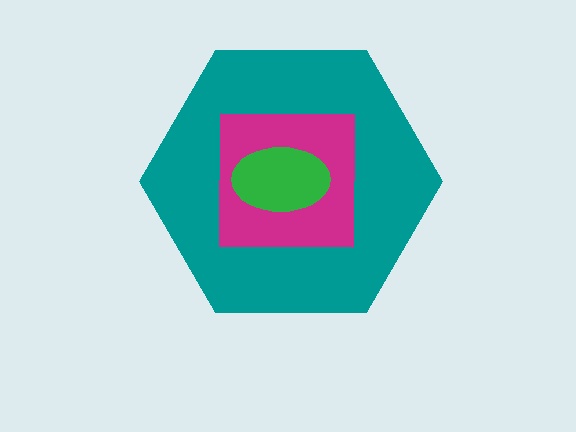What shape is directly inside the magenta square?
The green ellipse.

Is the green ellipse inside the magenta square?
Yes.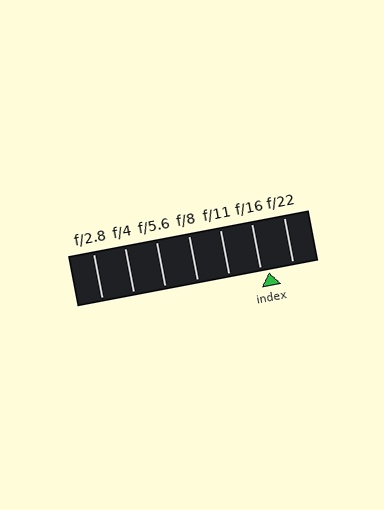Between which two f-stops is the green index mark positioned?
The index mark is between f/16 and f/22.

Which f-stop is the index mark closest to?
The index mark is closest to f/16.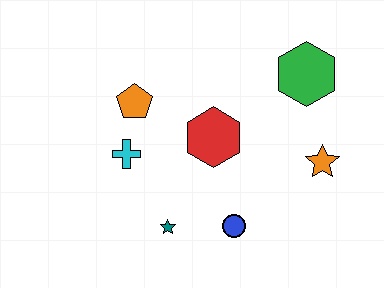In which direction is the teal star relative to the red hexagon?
The teal star is below the red hexagon.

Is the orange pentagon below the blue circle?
No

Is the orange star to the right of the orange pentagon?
Yes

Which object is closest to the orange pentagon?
The cyan cross is closest to the orange pentagon.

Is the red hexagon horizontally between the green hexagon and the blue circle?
No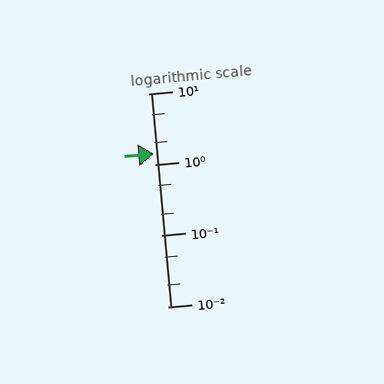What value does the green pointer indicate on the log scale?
The pointer indicates approximately 1.4.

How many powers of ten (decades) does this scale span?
The scale spans 3 decades, from 0.01 to 10.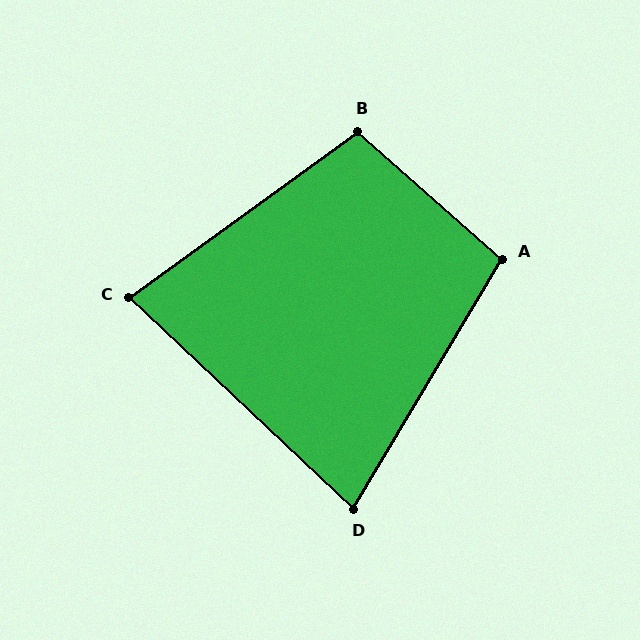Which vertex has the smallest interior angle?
D, at approximately 77 degrees.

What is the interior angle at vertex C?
Approximately 79 degrees (acute).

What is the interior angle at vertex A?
Approximately 101 degrees (obtuse).